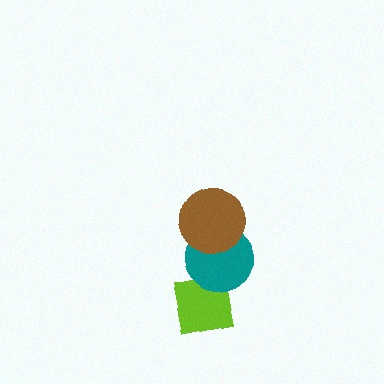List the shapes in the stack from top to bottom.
From top to bottom: the brown circle, the teal circle, the lime square.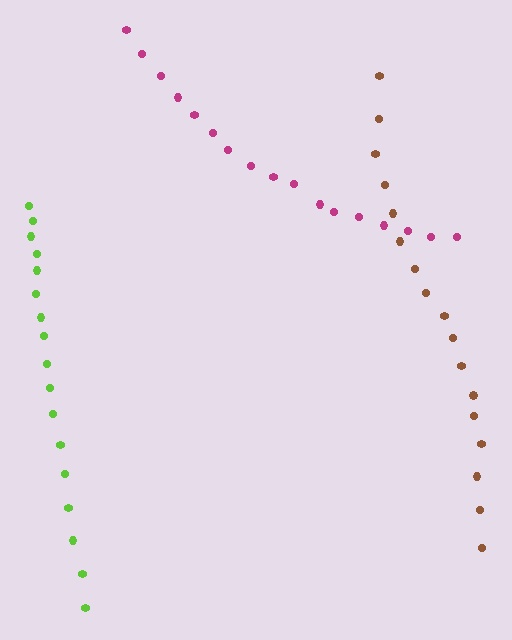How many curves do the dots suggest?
There are 3 distinct paths.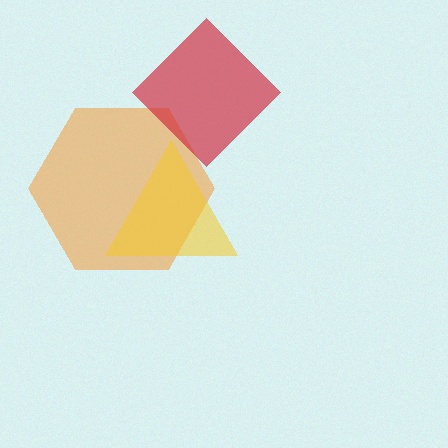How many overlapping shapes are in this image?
There are 3 overlapping shapes in the image.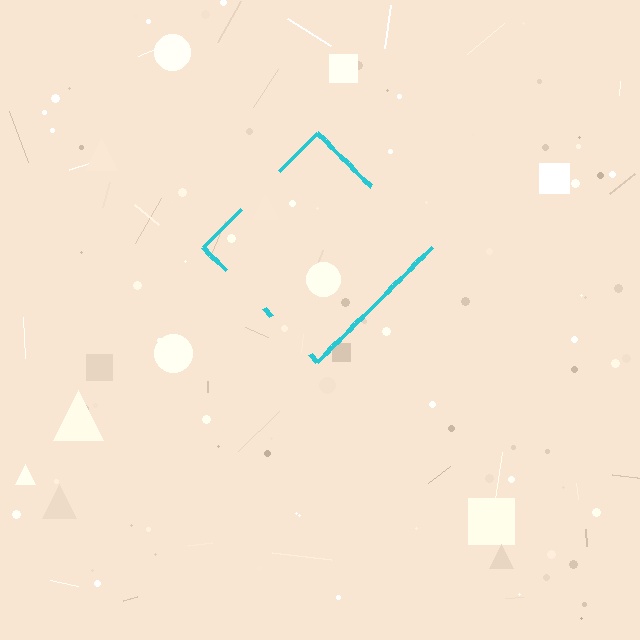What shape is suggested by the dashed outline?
The dashed outline suggests a diamond.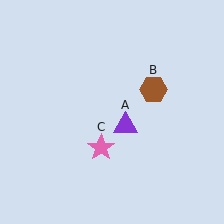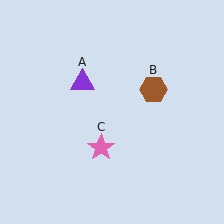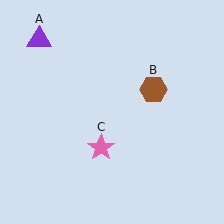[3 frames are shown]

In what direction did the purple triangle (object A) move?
The purple triangle (object A) moved up and to the left.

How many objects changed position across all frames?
1 object changed position: purple triangle (object A).